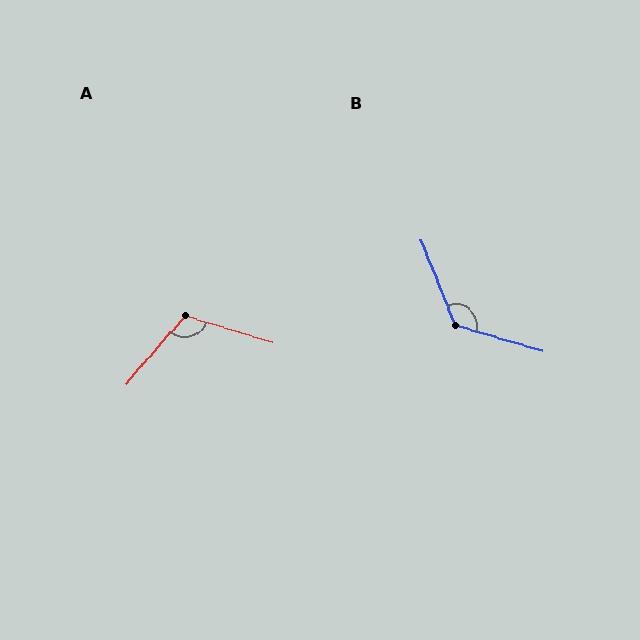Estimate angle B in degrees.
Approximately 128 degrees.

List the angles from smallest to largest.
A (114°), B (128°).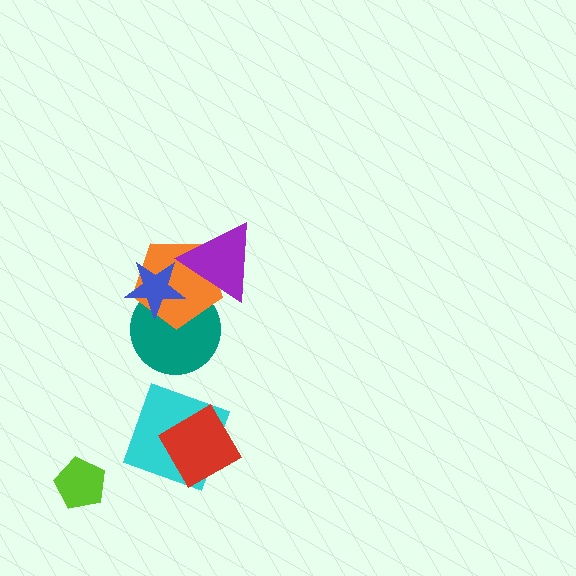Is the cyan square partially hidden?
Yes, it is partially covered by another shape.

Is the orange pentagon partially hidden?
Yes, it is partially covered by another shape.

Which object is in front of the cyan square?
The red diamond is in front of the cyan square.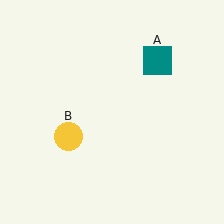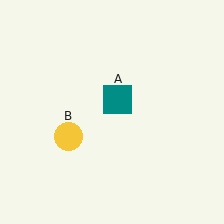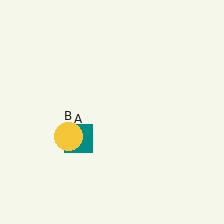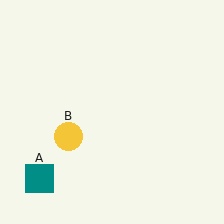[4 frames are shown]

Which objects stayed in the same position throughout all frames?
Yellow circle (object B) remained stationary.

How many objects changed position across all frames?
1 object changed position: teal square (object A).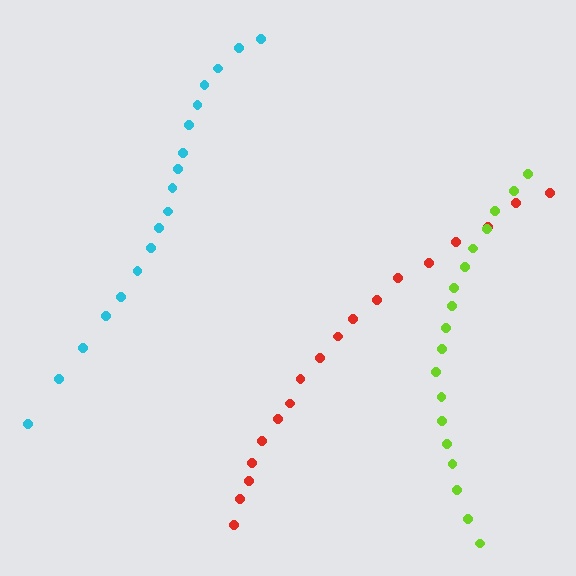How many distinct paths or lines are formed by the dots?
There are 3 distinct paths.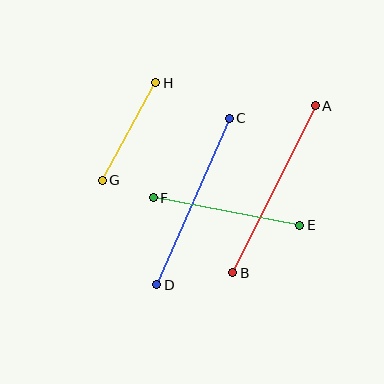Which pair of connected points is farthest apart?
Points A and B are farthest apart.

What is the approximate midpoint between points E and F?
The midpoint is at approximately (226, 211) pixels.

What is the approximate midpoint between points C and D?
The midpoint is at approximately (193, 202) pixels.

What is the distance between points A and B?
The distance is approximately 186 pixels.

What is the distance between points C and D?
The distance is approximately 181 pixels.